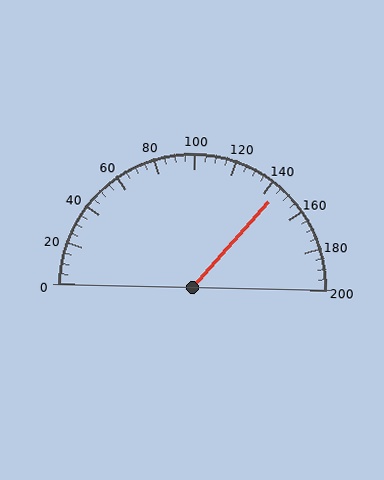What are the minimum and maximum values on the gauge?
The gauge ranges from 0 to 200.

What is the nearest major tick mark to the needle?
The nearest major tick mark is 140.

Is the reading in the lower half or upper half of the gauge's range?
The reading is in the upper half of the range (0 to 200).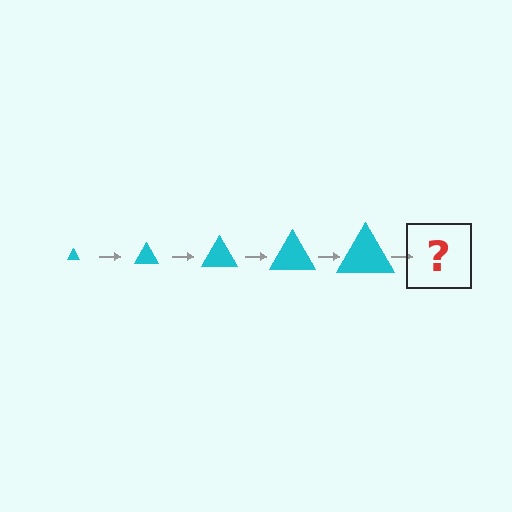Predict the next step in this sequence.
The next step is a cyan triangle, larger than the previous one.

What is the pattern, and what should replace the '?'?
The pattern is that the triangle gets progressively larger each step. The '?' should be a cyan triangle, larger than the previous one.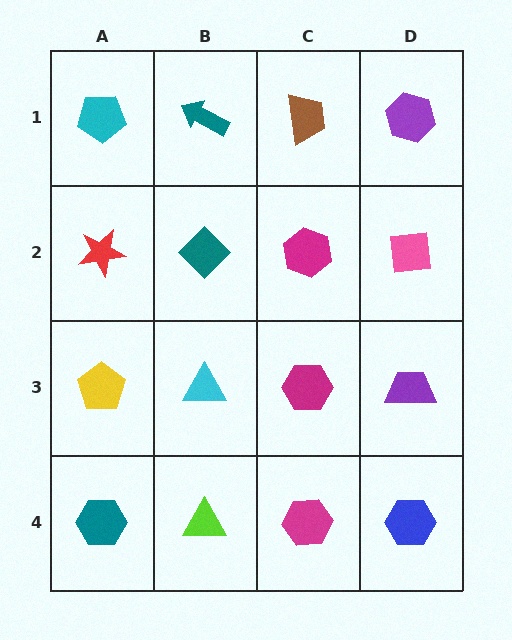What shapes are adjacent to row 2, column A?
A cyan pentagon (row 1, column A), a yellow pentagon (row 3, column A), a teal diamond (row 2, column B).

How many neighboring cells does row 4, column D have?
2.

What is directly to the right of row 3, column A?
A cyan triangle.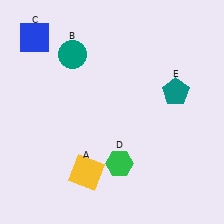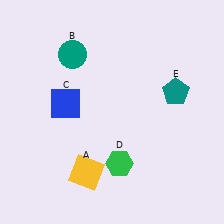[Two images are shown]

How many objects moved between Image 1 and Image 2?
1 object moved between the two images.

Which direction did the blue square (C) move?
The blue square (C) moved down.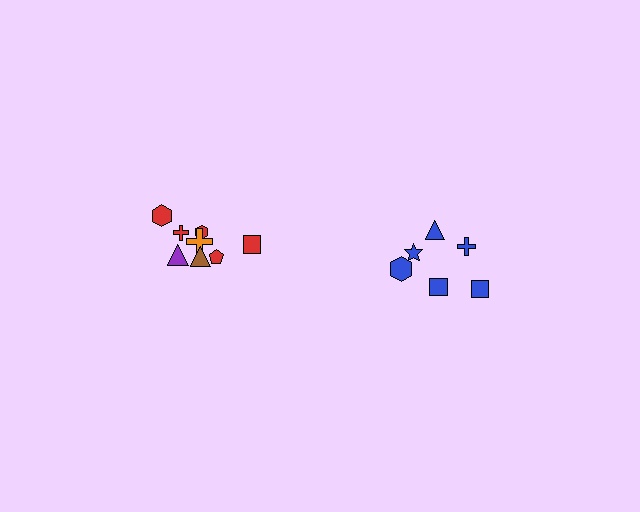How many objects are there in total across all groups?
There are 14 objects.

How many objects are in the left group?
There are 8 objects.